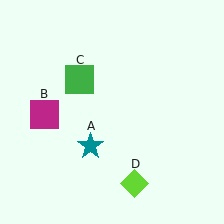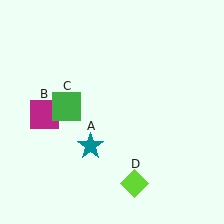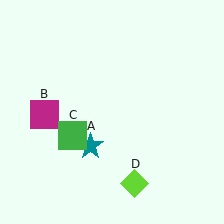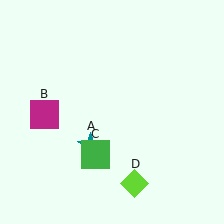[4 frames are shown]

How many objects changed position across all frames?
1 object changed position: green square (object C).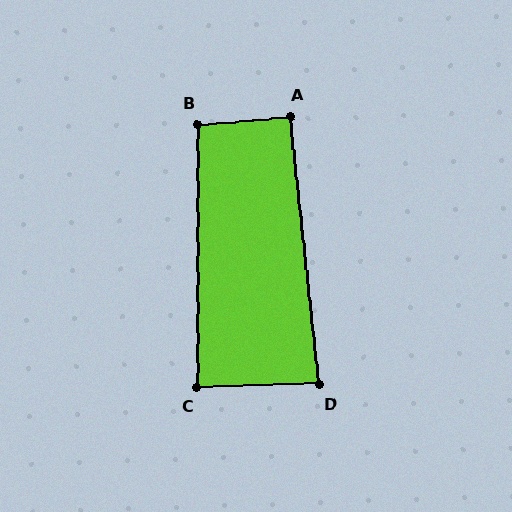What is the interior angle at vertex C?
Approximately 89 degrees (approximately right).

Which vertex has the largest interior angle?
B, at approximately 95 degrees.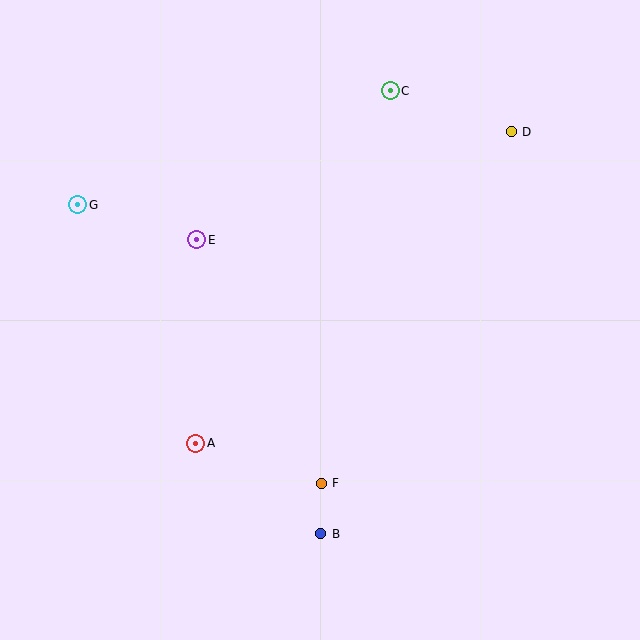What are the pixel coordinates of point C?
Point C is at (390, 91).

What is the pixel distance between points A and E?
The distance between A and E is 204 pixels.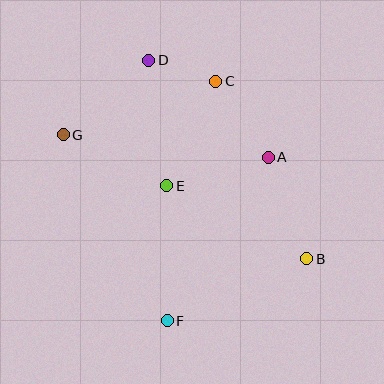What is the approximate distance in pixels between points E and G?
The distance between E and G is approximately 116 pixels.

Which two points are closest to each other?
Points C and D are closest to each other.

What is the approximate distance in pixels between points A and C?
The distance between A and C is approximately 92 pixels.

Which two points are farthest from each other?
Points B and G are farthest from each other.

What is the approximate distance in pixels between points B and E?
The distance between B and E is approximately 158 pixels.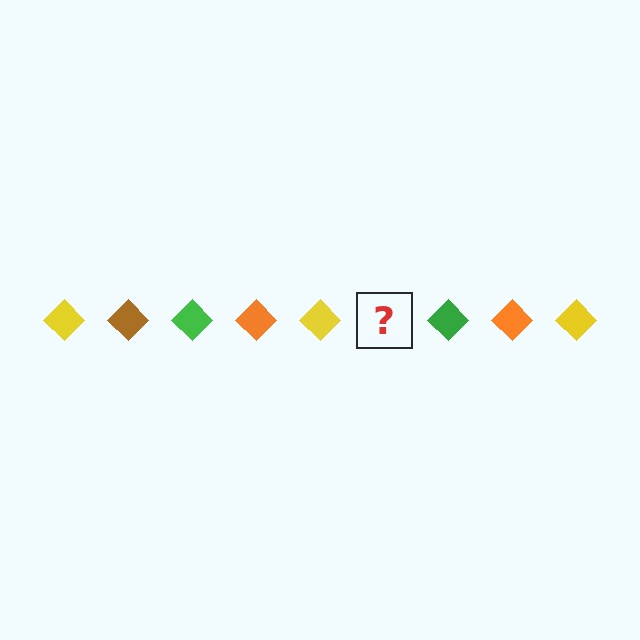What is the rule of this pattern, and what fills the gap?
The rule is that the pattern cycles through yellow, brown, green, orange diamonds. The gap should be filled with a brown diamond.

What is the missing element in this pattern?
The missing element is a brown diamond.